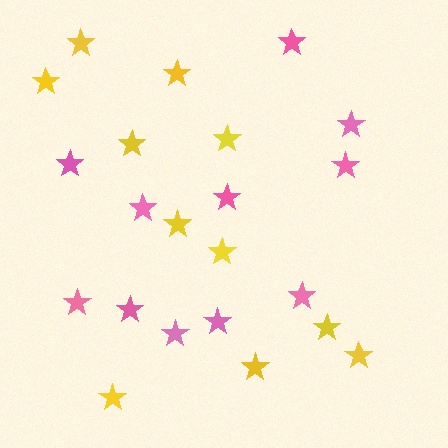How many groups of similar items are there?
There are 2 groups: one group of yellow stars (11) and one group of pink stars (11).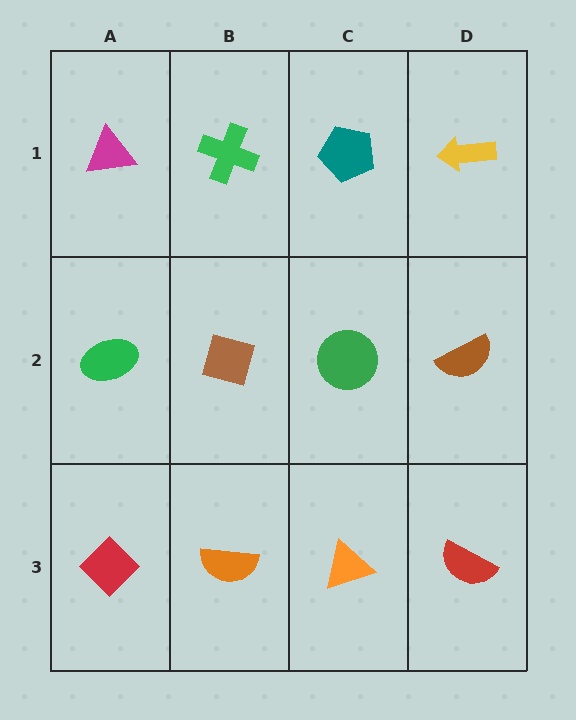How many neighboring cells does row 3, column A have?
2.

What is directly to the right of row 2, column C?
A brown semicircle.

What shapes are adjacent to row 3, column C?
A green circle (row 2, column C), an orange semicircle (row 3, column B), a red semicircle (row 3, column D).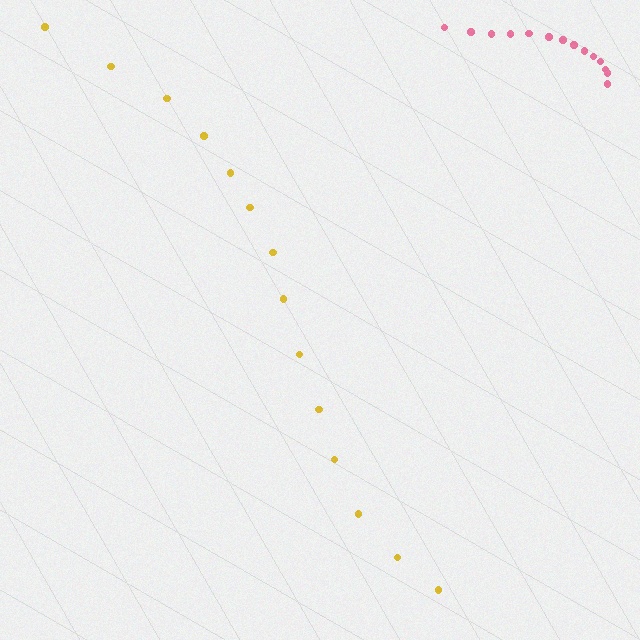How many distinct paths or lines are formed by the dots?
There are 2 distinct paths.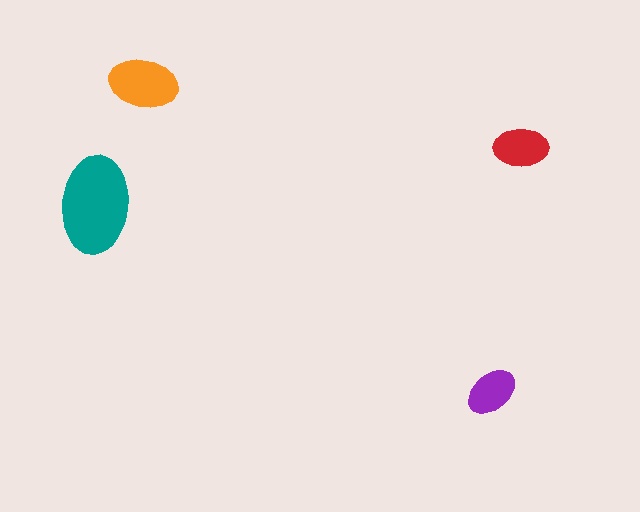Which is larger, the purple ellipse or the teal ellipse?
The teal one.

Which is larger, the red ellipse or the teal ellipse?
The teal one.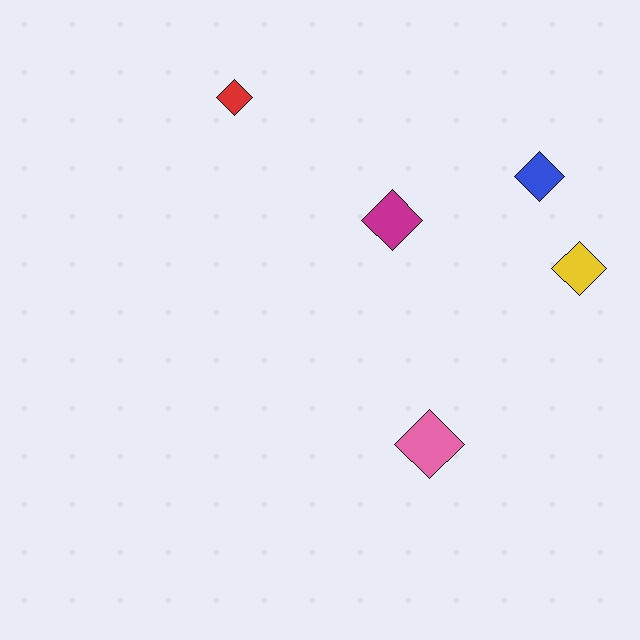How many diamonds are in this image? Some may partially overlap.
There are 5 diamonds.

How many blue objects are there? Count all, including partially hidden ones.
There is 1 blue object.